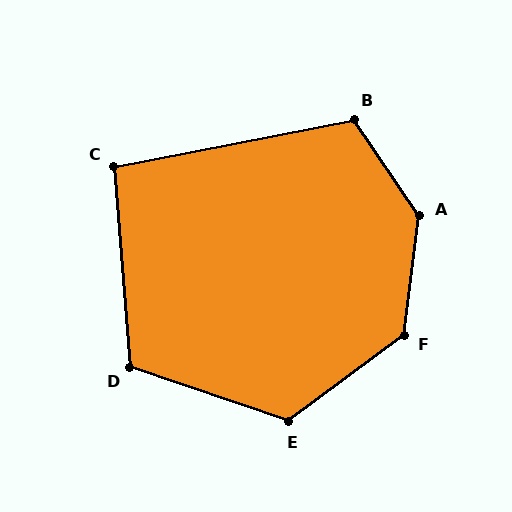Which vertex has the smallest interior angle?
C, at approximately 96 degrees.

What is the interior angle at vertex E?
Approximately 125 degrees (obtuse).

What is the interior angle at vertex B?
Approximately 113 degrees (obtuse).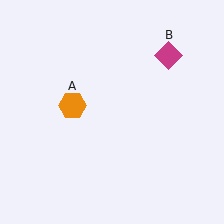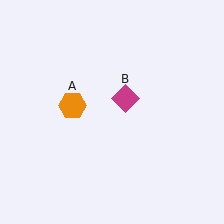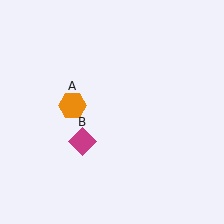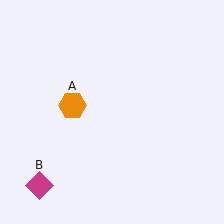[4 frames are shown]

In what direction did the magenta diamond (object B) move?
The magenta diamond (object B) moved down and to the left.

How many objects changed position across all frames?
1 object changed position: magenta diamond (object B).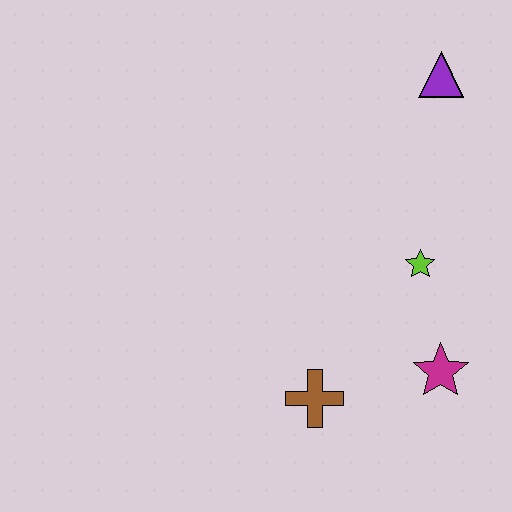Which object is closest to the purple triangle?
The lime star is closest to the purple triangle.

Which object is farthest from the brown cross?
The purple triangle is farthest from the brown cross.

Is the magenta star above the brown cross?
Yes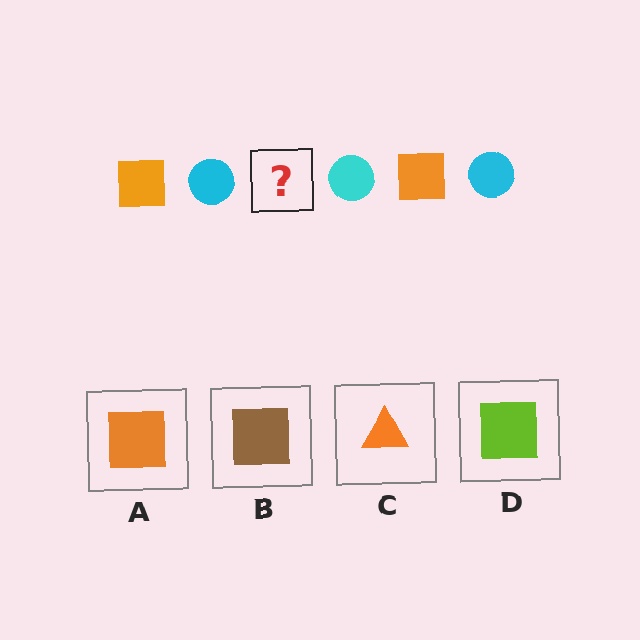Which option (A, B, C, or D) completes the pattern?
A.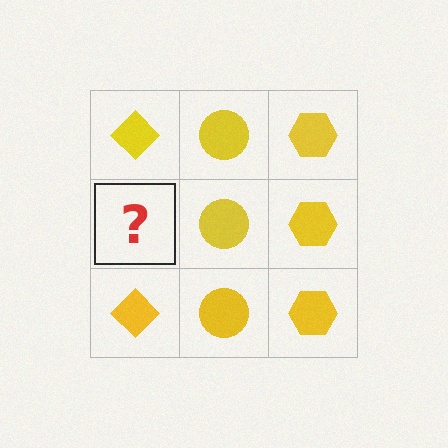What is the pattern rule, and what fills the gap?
The rule is that each column has a consistent shape. The gap should be filled with a yellow diamond.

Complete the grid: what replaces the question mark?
The question mark should be replaced with a yellow diamond.